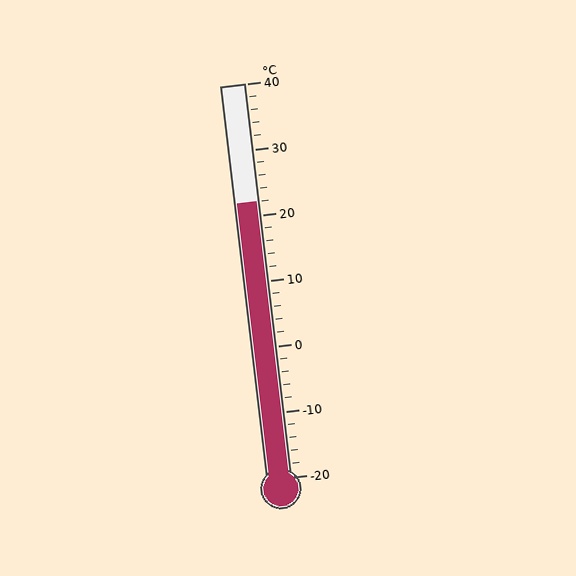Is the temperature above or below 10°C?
The temperature is above 10°C.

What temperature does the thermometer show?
The thermometer shows approximately 22°C.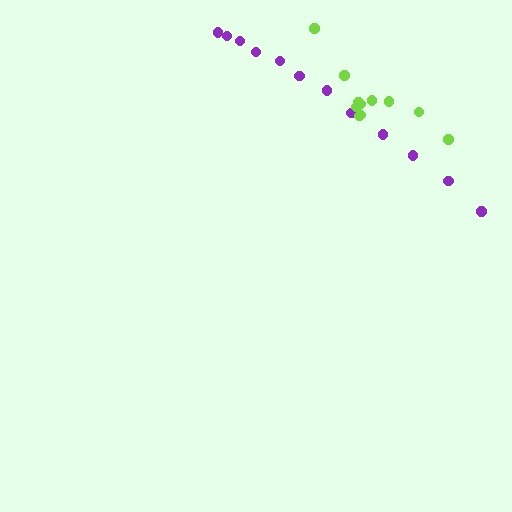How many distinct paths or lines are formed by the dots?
There are 2 distinct paths.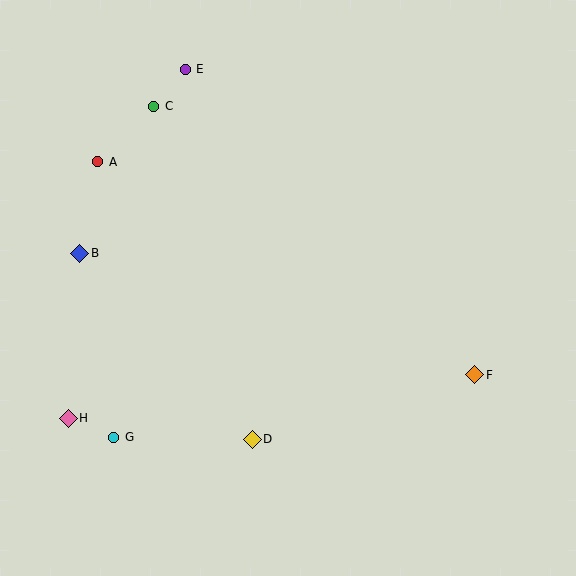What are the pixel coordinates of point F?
Point F is at (475, 375).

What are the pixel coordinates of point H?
Point H is at (68, 418).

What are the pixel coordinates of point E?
Point E is at (185, 69).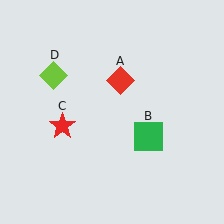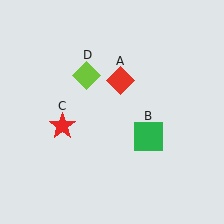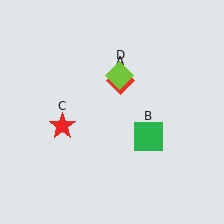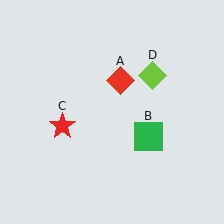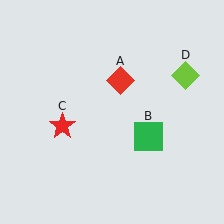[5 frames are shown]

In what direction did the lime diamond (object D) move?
The lime diamond (object D) moved right.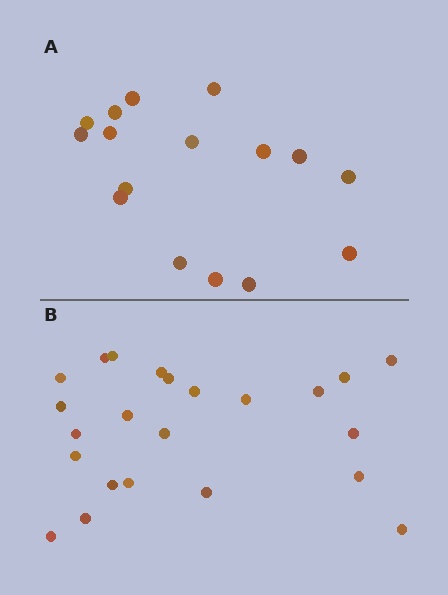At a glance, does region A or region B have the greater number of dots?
Region B (the bottom region) has more dots.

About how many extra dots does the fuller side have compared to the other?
Region B has roughly 8 or so more dots than region A.